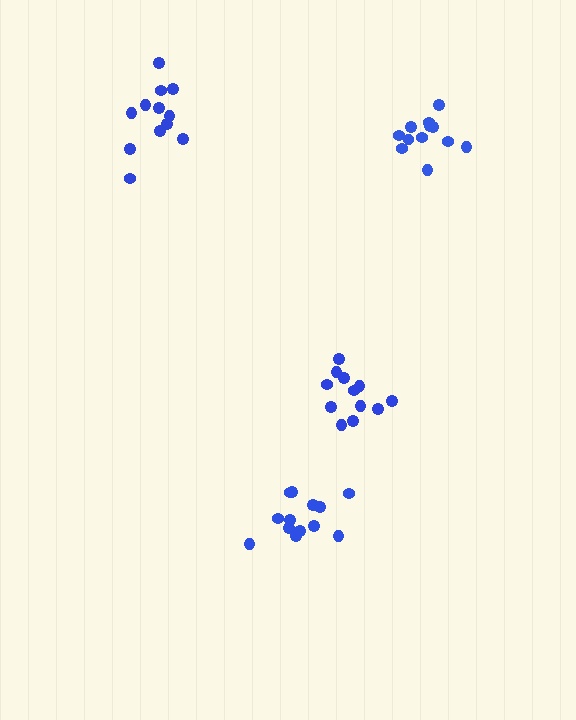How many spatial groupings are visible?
There are 4 spatial groupings.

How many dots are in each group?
Group 1: 12 dots, Group 2: 13 dots, Group 3: 12 dots, Group 4: 12 dots (49 total).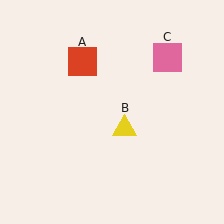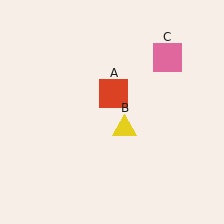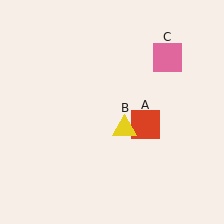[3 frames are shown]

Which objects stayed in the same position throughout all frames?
Yellow triangle (object B) and pink square (object C) remained stationary.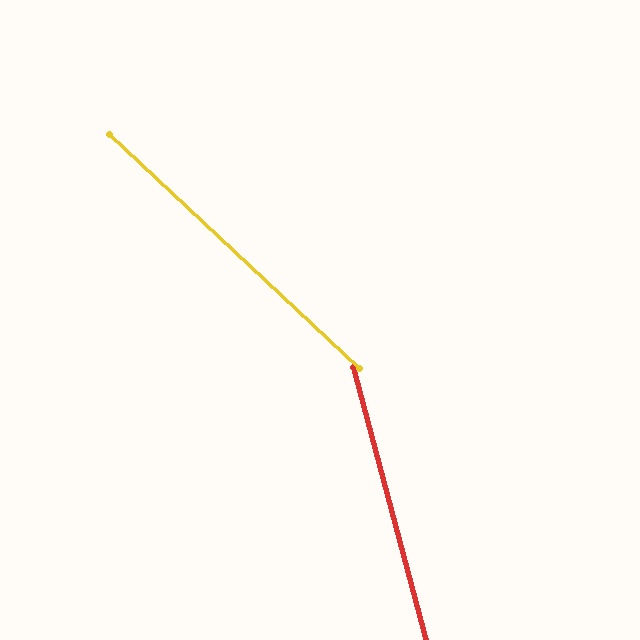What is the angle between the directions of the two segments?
Approximately 32 degrees.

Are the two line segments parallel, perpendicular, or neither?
Neither parallel nor perpendicular — they differ by about 32°.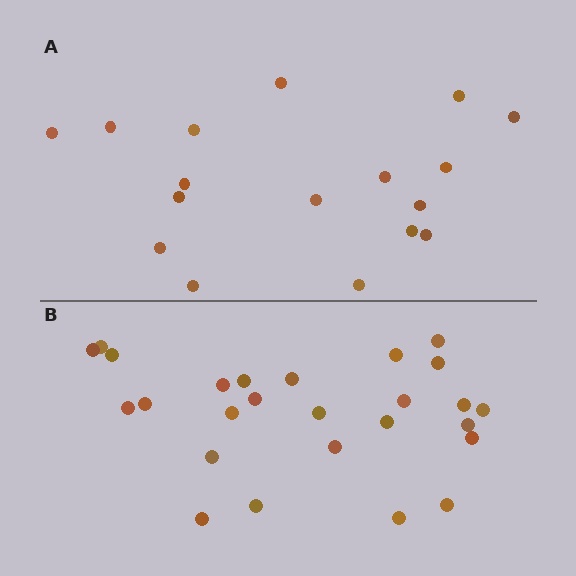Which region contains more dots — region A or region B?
Region B (the bottom region) has more dots.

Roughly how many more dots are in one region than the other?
Region B has roughly 8 or so more dots than region A.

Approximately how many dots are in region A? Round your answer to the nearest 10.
About 20 dots. (The exact count is 17, which rounds to 20.)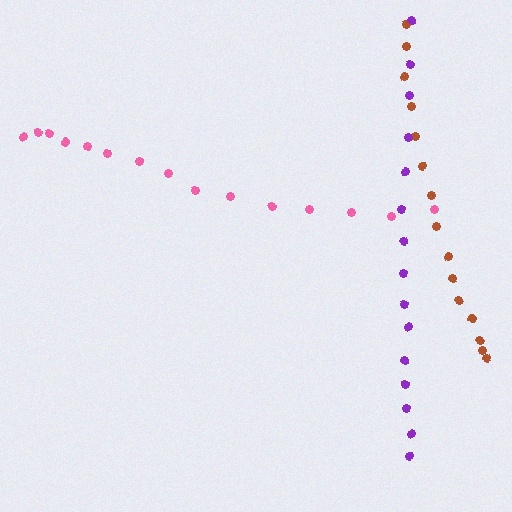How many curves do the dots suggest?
There are 3 distinct paths.